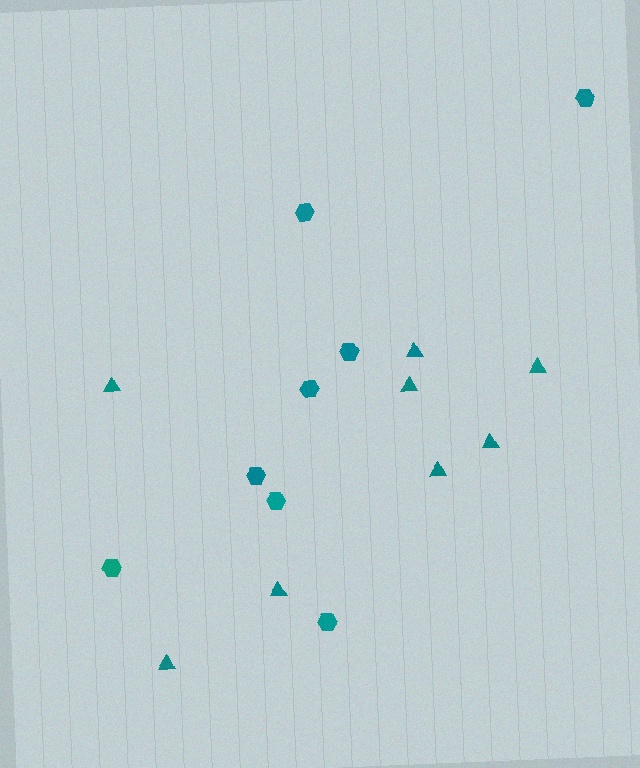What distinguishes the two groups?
There are 2 groups: one group of hexagons (8) and one group of triangles (8).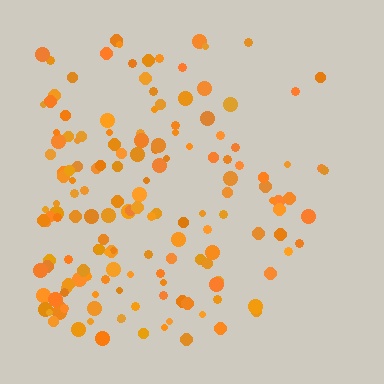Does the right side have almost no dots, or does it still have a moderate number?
Still a moderate number, just noticeably fewer than the left.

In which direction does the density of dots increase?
From right to left, with the left side densest.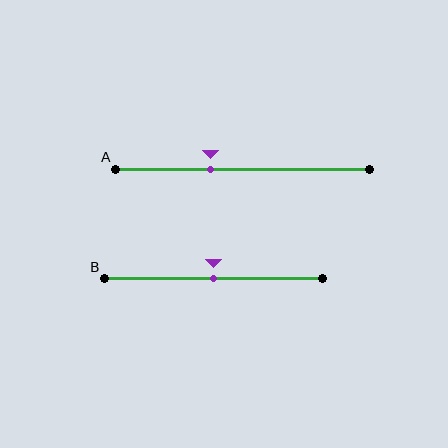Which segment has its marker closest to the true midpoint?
Segment B has its marker closest to the true midpoint.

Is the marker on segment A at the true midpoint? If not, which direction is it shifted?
No, the marker on segment A is shifted to the left by about 13% of the segment length.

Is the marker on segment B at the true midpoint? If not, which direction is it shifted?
Yes, the marker on segment B is at the true midpoint.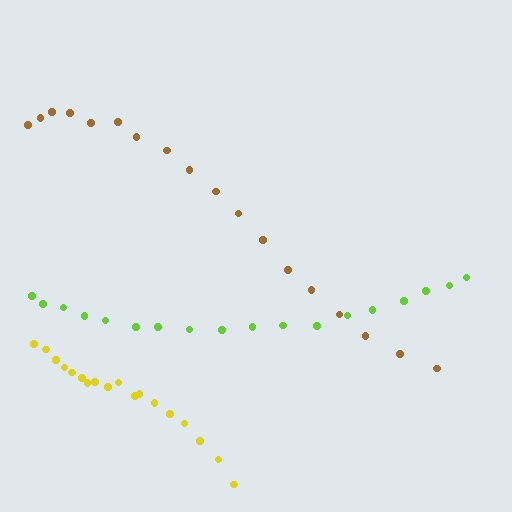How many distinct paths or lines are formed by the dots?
There are 3 distinct paths.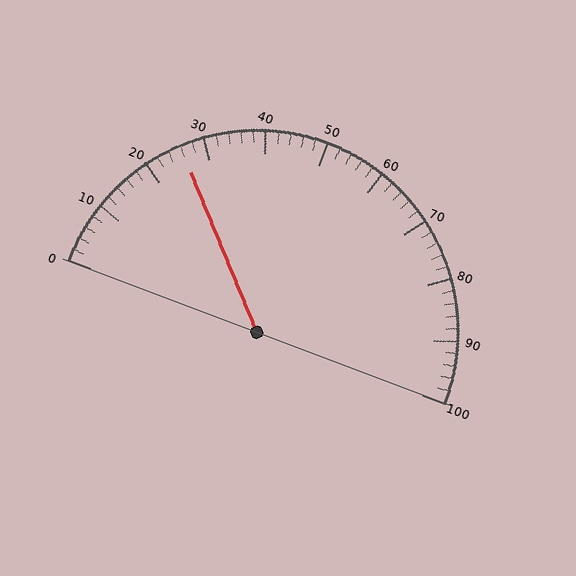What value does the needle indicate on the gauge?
The needle indicates approximately 26.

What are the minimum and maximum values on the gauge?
The gauge ranges from 0 to 100.